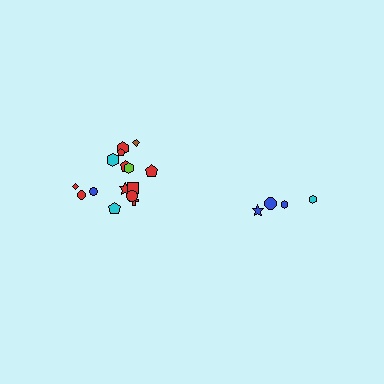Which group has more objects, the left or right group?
The left group.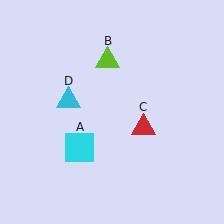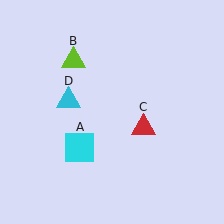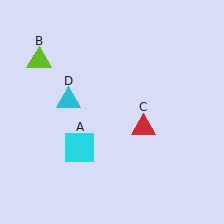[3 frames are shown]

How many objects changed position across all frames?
1 object changed position: lime triangle (object B).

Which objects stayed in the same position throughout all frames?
Cyan square (object A) and red triangle (object C) and cyan triangle (object D) remained stationary.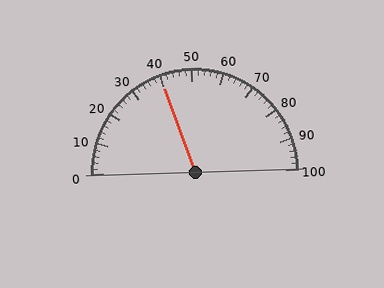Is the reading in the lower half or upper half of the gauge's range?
The reading is in the lower half of the range (0 to 100).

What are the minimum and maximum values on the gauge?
The gauge ranges from 0 to 100.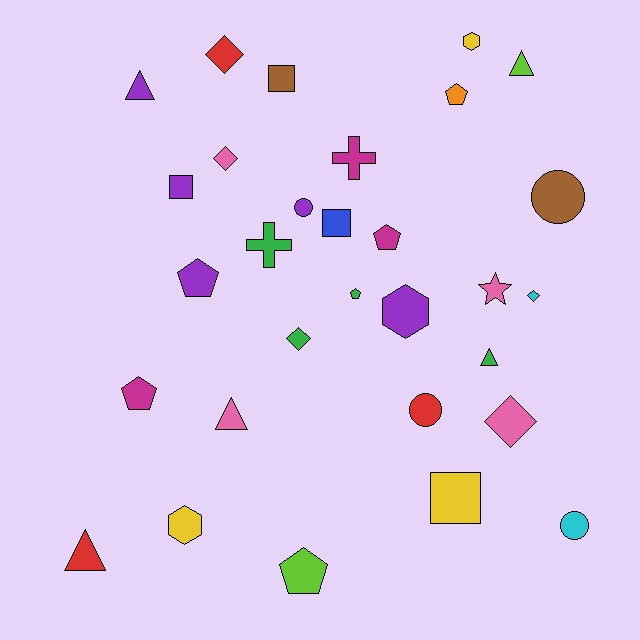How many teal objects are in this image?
There are no teal objects.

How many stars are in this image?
There is 1 star.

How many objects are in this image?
There are 30 objects.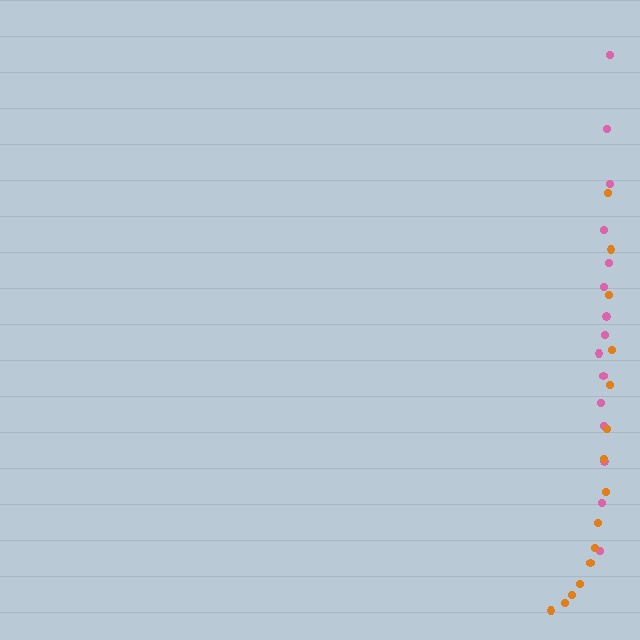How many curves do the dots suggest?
There are 2 distinct paths.